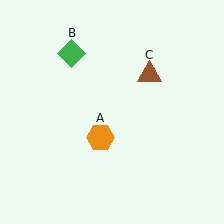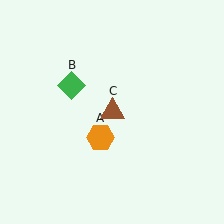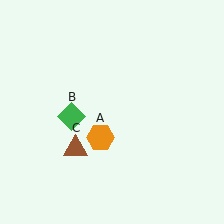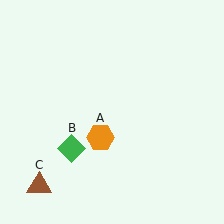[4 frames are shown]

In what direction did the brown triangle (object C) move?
The brown triangle (object C) moved down and to the left.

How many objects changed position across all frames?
2 objects changed position: green diamond (object B), brown triangle (object C).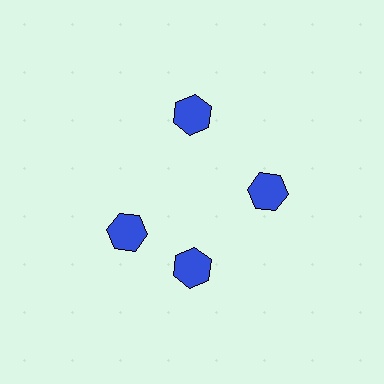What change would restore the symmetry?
The symmetry would be restored by rotating it back into even spacing with its neighbors so that all 4 hexagons sit at equal angles and equal distance from the center.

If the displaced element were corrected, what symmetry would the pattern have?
It would have 4-fold rotational symmetry — the pattern would map onto itself every 90 degrees.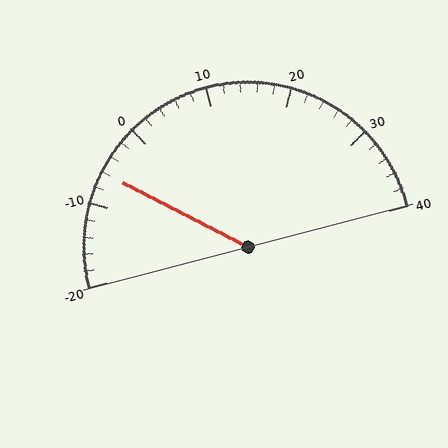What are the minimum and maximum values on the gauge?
The gauge ranges from -20 to 40.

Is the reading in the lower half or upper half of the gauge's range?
The reading is in the lower half of the range (-20 to 40).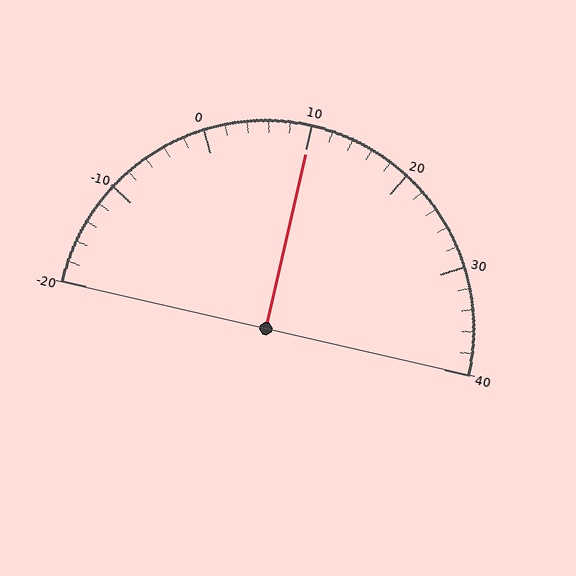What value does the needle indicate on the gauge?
The needle indicates approximately 10.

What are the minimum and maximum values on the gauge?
The gauge ranges from -20 to 40.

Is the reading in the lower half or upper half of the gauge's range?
The reading is in the upper half of the range (-20 to 40).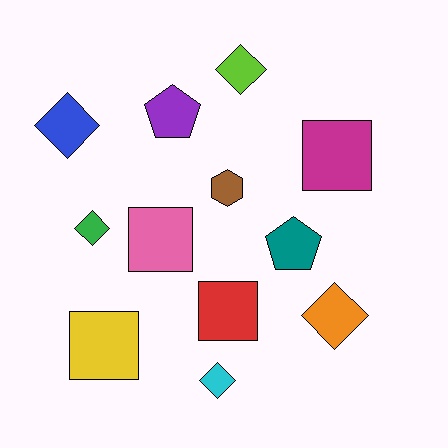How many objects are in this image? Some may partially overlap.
There are 12 objects.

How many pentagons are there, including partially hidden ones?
There are 2 pentagons.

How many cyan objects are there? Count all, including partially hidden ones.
There is 1 cyan object.